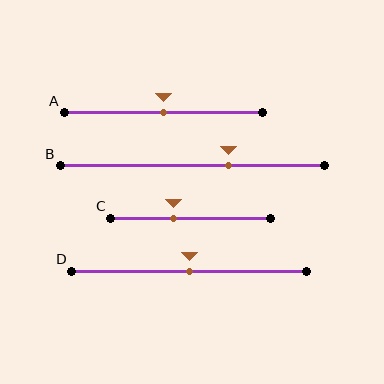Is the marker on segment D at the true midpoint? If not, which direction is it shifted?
Yes, the marker on segment D is at the true midpoint.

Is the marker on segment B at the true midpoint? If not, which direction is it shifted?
No, the marker on segment B is shifted to the right by about 14% of the segment length.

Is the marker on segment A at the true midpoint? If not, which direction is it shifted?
Yes, the marker on segment A is at the true midpoint.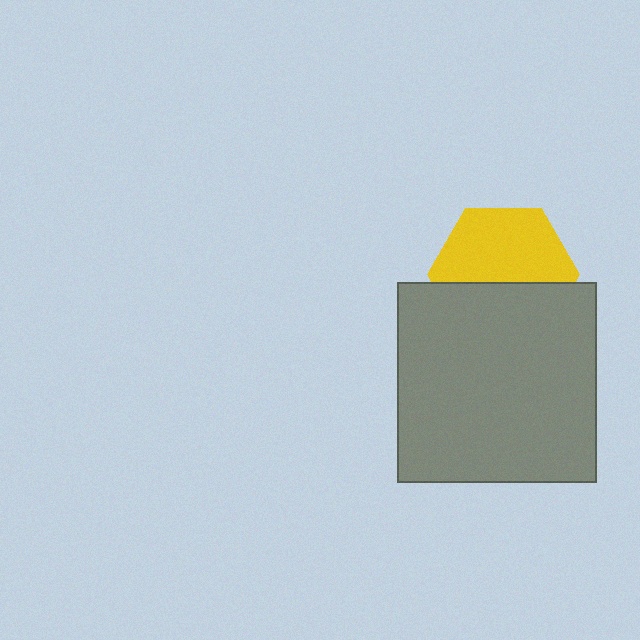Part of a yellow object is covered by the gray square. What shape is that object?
It is a hexagon.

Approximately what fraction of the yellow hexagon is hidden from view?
Roughly 43% of the yellow hexagon is hidden behind the gray square.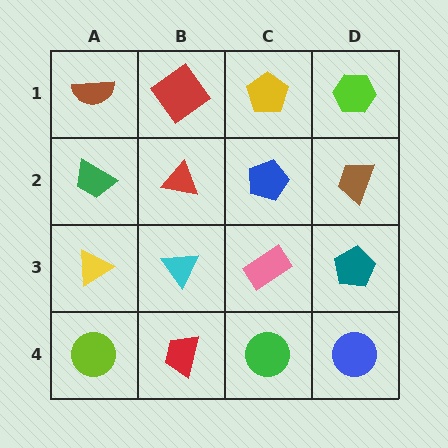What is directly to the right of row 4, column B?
A green circle.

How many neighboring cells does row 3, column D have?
3.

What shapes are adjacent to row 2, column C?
A yellow pentagon (row 1, column C), a pink rectangle (row 3, column C), a red triangle (row 2, column B), a brown trapezoid (row 2, column D).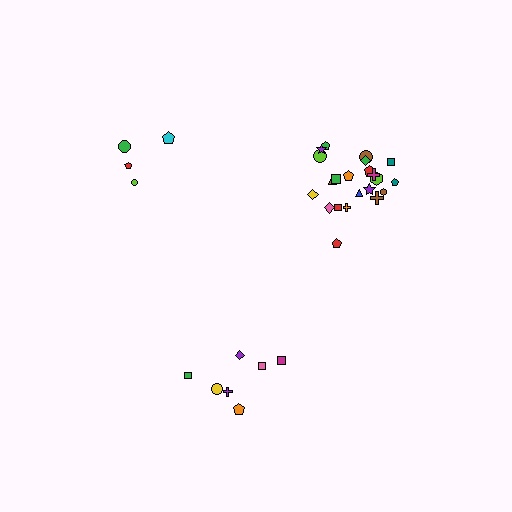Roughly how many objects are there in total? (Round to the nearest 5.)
Roughly 35 objects in total.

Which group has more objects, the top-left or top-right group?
The top-right group.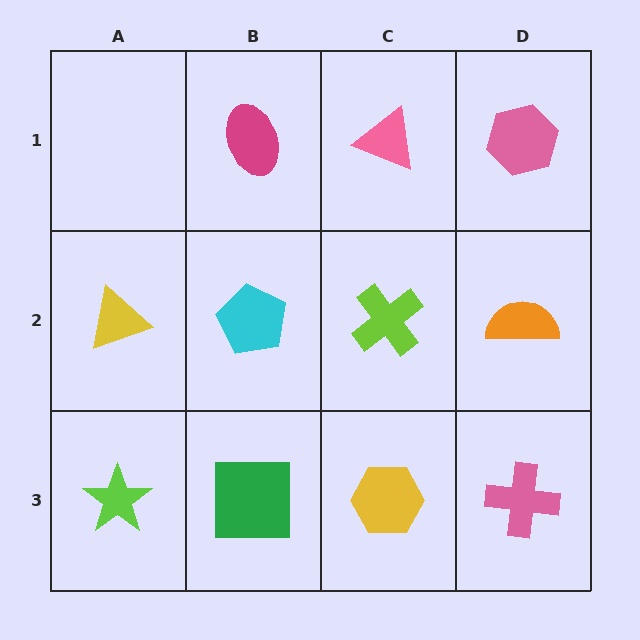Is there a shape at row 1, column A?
No, that cell is empty.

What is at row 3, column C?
A yellow hexagon.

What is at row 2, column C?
A lime cross.